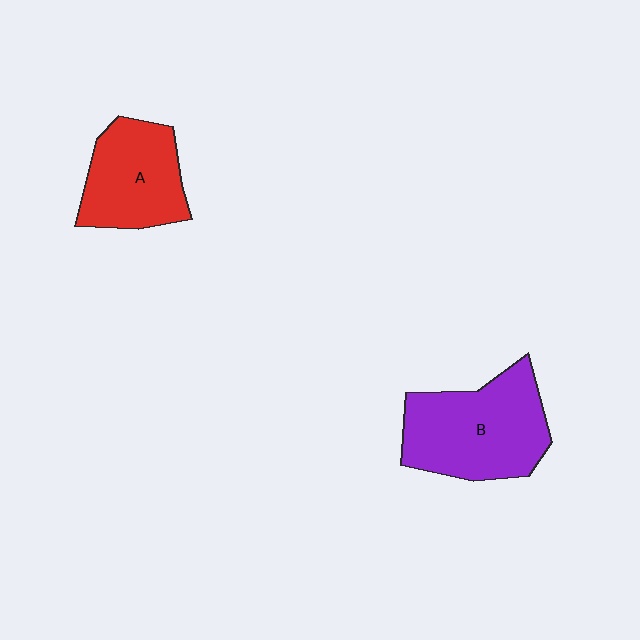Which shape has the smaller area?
Shape A (red).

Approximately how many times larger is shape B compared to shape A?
Approximately 1.3 times.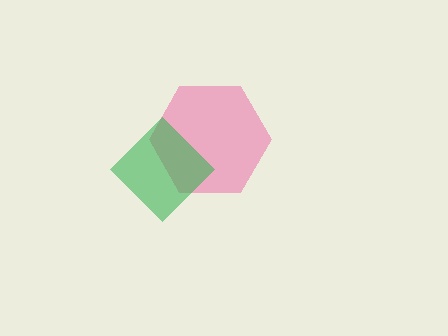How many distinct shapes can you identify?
There are 2 distinct shapes: a pink hexagon, a green diamond.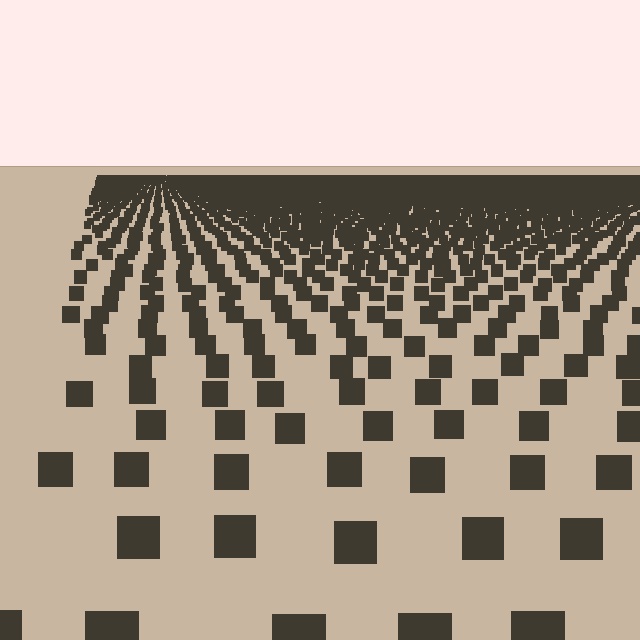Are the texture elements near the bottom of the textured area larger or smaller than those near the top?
Larger. Near the bottom, elements are closer to the viewer and appear at a bigger on-screen size.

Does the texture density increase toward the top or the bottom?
Density increases toward the top.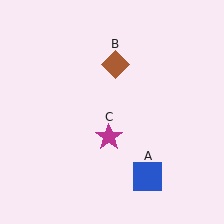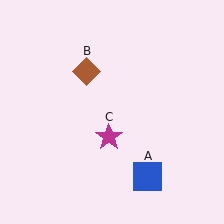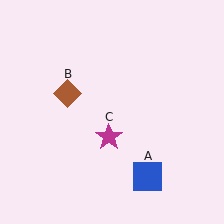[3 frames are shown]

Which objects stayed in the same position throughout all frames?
Blue square (object A) and magenta star (object C) remained stationary.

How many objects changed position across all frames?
1 object changed position: brown diamond (object B).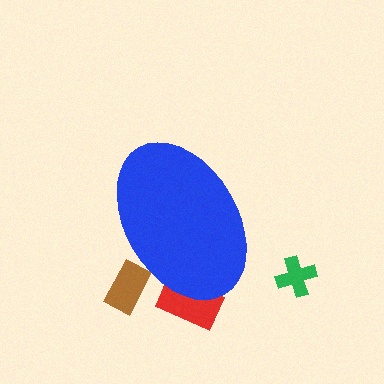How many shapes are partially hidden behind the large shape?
2 shapes are partially hidden.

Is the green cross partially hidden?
No, the green cross is fully visible.